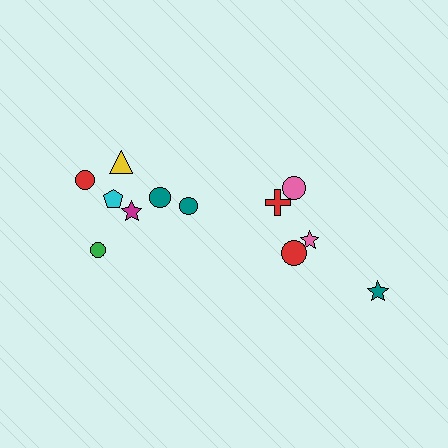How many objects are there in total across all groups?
There are 12 objects.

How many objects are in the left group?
There are 7 objects.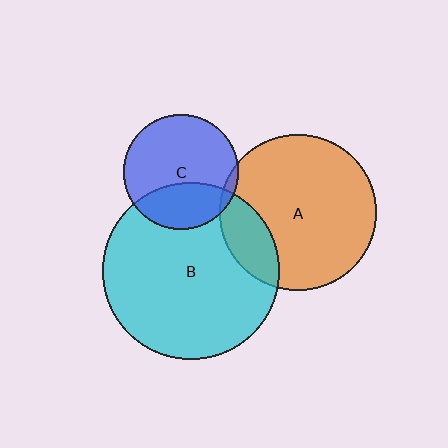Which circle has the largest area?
Circle B (cyan).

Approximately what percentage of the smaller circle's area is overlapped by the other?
Approximately 30%.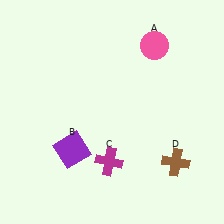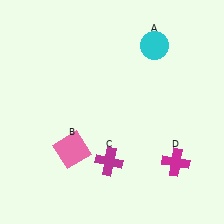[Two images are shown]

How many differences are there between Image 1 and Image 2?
There are 3 differences between the two images.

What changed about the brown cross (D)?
In Image 1, D is brown. In Image 2, it changed to magenta.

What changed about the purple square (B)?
In Image 1, B is purple. In Image 2, it changed to pink.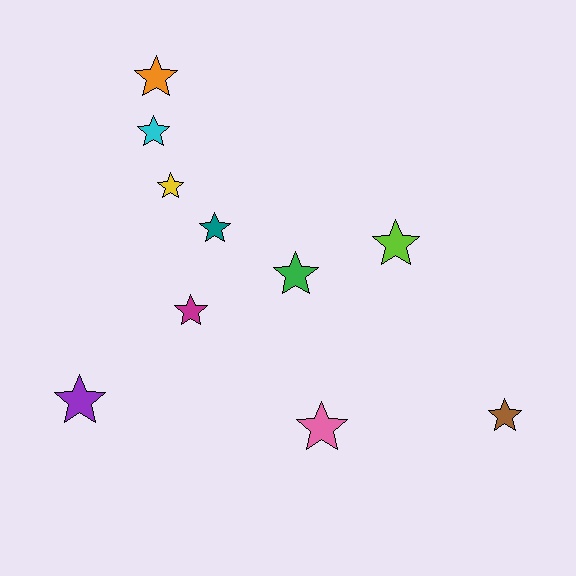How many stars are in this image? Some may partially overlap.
There are 10 stars.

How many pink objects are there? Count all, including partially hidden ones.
There is 1 pink object.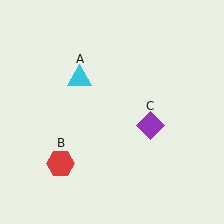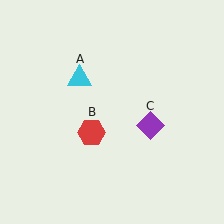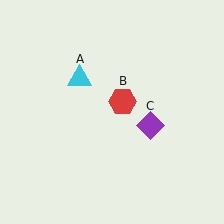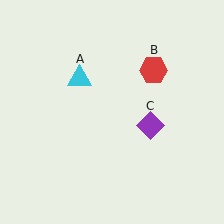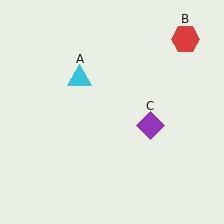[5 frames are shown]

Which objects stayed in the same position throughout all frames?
Cyan triangle (object A) and purple diamond (object C) remained stationary.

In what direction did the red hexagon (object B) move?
The red hexagon (object B) moved up and to the right.